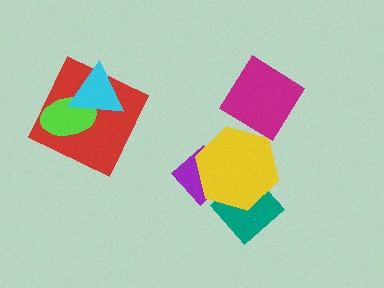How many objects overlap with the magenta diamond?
1 object overlaps with the magenta diamond.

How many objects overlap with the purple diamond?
1 object overlaps with the purple diamond.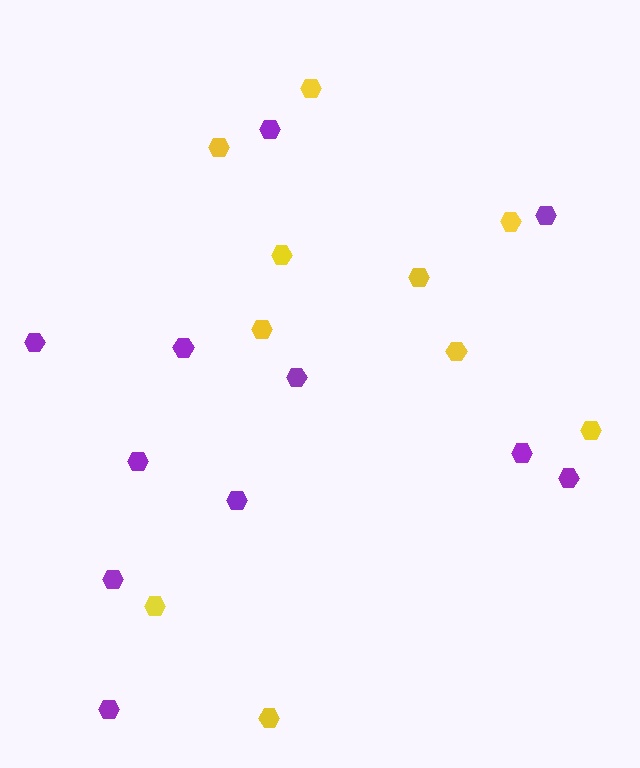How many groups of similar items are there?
There are 2 groups: one group of purple hexagons (11) and one group of yellow hexagons (10).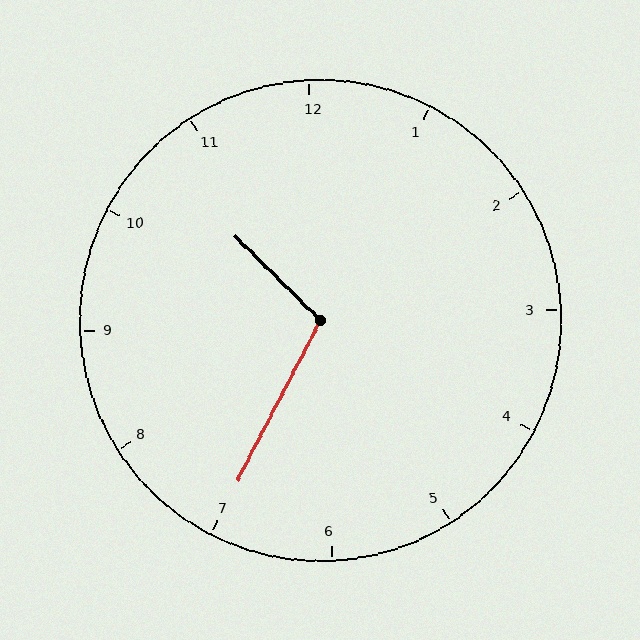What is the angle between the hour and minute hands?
Approximately 108 degrees.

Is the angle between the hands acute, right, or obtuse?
It is obtuse.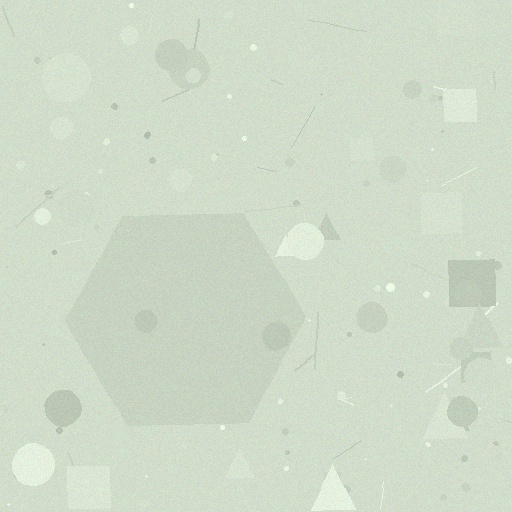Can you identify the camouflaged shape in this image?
The camouflaged shape is a hexagon.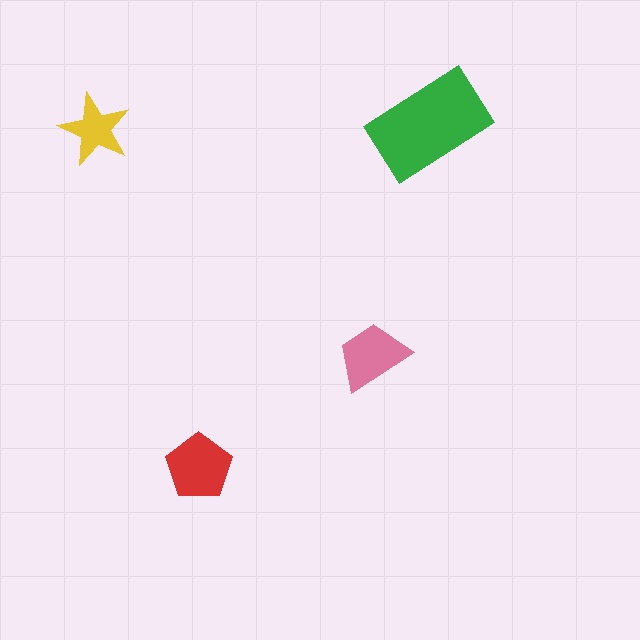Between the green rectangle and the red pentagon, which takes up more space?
The green rectangle.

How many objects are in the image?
There are 4 objects in the image.